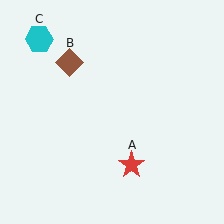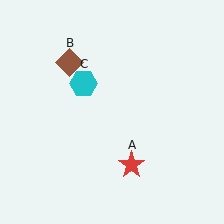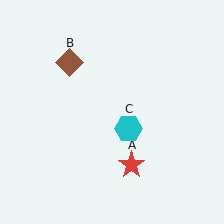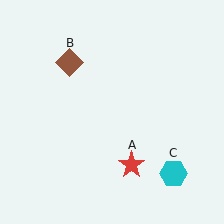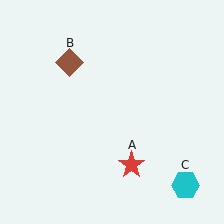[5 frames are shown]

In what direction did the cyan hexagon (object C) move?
The cyan hexagon (object C) moved down and to the right.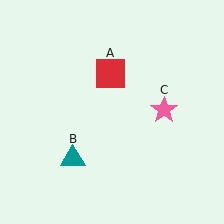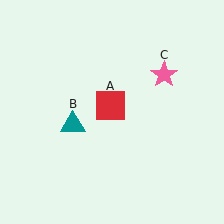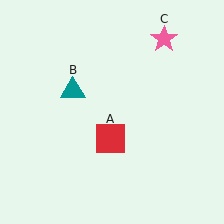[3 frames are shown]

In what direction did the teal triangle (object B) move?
The teal triangle (object B) moved up.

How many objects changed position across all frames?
3 objects changed position: red square (object A), teal triangle (object B), pink star (object C).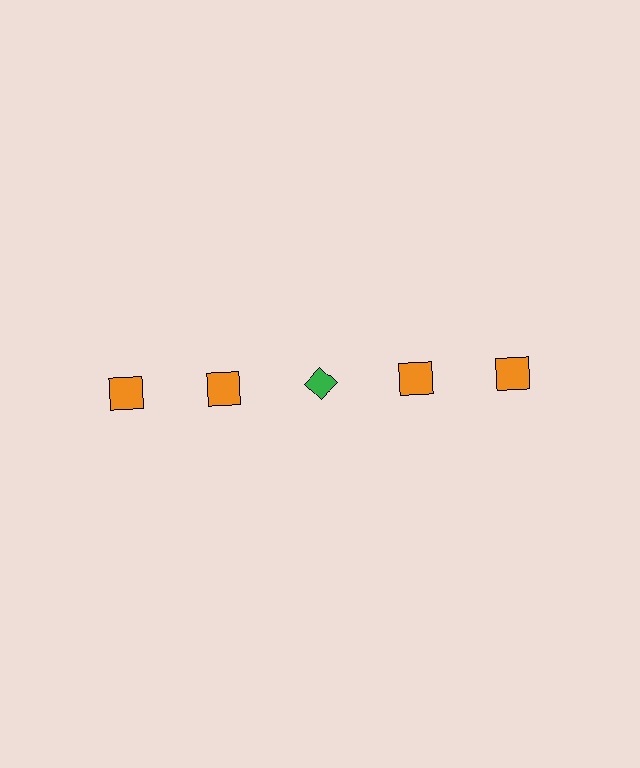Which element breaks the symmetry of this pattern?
The green diamond in the top row, center column breaks the symmetry. All other shapes are orange squares.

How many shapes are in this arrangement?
There are 5 shapes arranged in a grid pattern.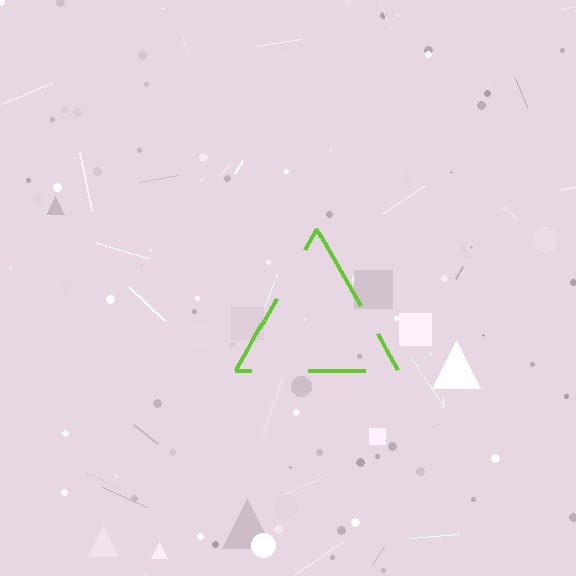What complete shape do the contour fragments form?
The contour fragments form a triangle.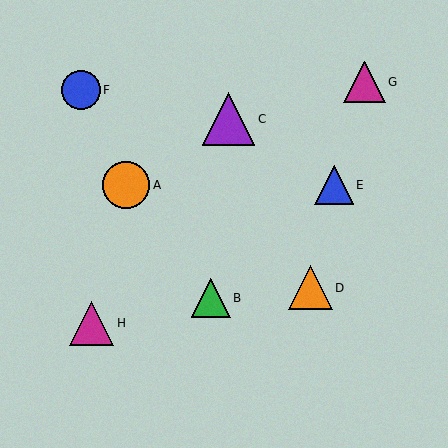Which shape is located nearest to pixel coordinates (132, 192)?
The orange circle (labeled A) at (126, 185) is nearest to that location.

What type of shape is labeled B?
Shape B is a green triangle.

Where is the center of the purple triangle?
The center of the purple triangle is at (229, 119).